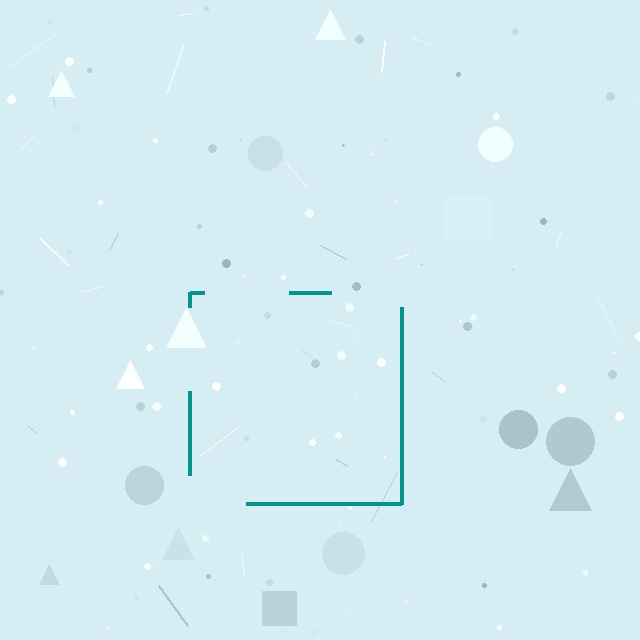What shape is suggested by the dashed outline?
The dashed outline suggests a square.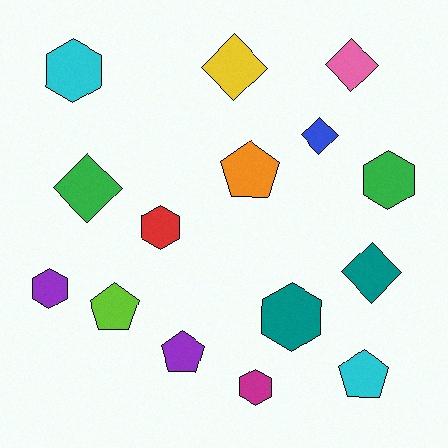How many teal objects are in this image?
There are 2 teal objects.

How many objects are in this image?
There are 15 objects.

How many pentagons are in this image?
There are 4 pentagons.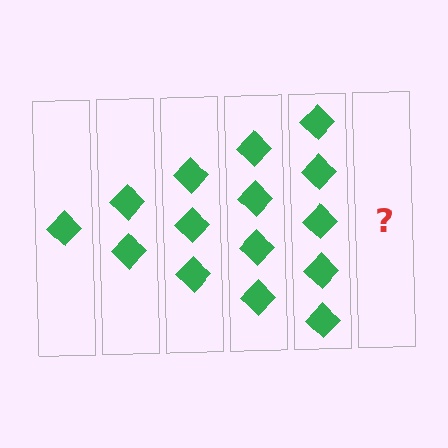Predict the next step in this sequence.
The next step is 6 diamonds.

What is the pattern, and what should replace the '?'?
The pattern is that each step adds one more diamond. The '?' should be 6 diamonds.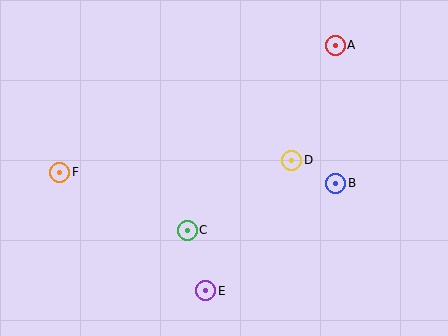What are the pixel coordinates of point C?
Point C is at (187, 230).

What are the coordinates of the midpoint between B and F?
The midpoint between B and F is at (198, 178).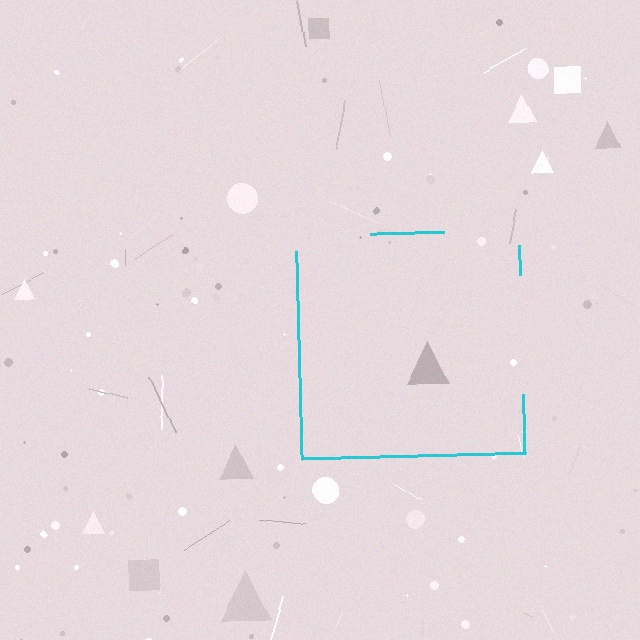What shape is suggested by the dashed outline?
The dashed outline suggests a square.